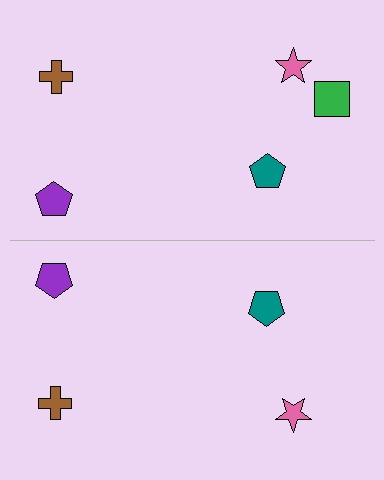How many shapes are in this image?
There are 9 shapes in this image.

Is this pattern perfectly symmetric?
No, the pattern is not perfectly symmetric. A green square is missing from the bottom side.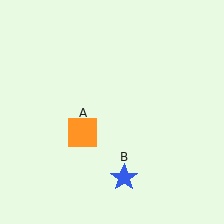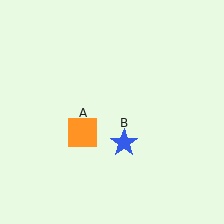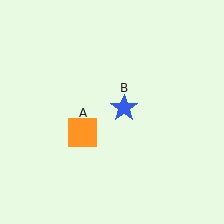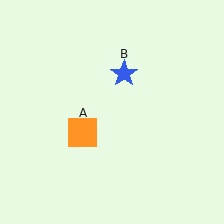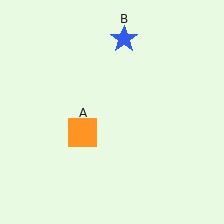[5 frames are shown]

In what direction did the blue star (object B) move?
The blue star (object B) moved up.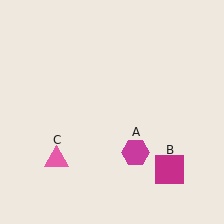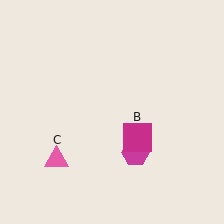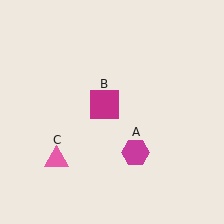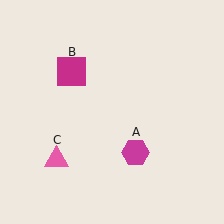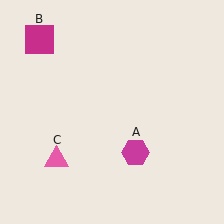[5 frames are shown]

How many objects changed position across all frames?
1 object changed position: magenta square (object B).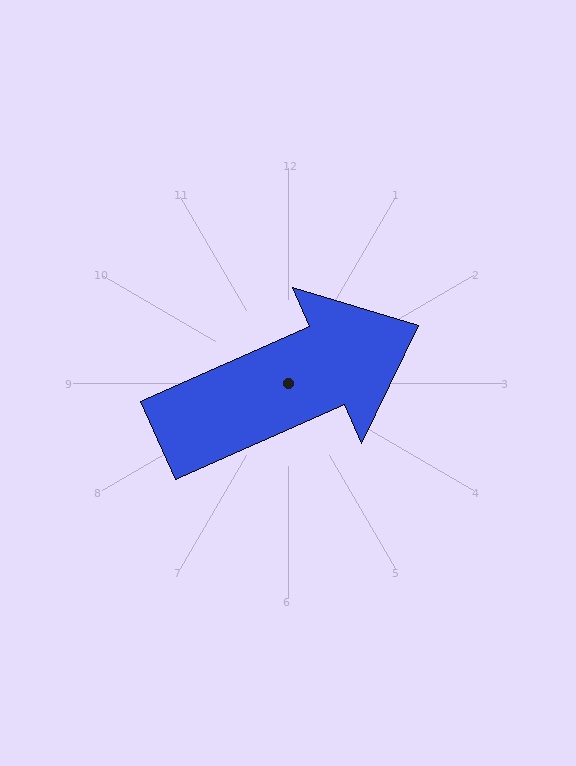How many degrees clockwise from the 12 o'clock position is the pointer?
Approximately 66 degrees.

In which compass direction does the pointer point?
Northeast.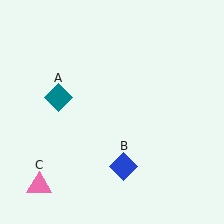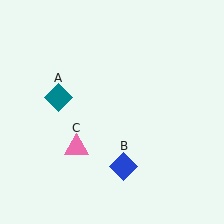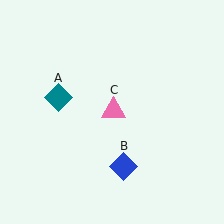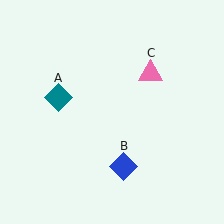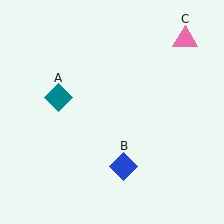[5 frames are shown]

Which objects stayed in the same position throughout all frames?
Teal diamond (object A) and blue diamond (object B) remained stationary.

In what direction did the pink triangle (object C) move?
The pink triangle (object C) moved up and to the right.